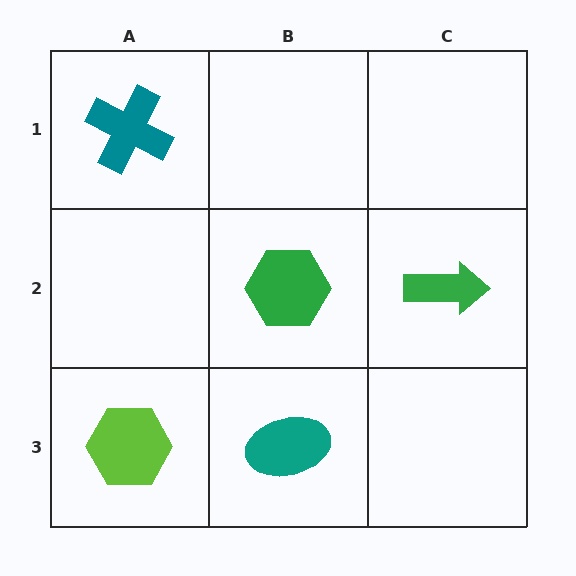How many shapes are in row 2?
2 shapes.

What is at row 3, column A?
A lime hexagon.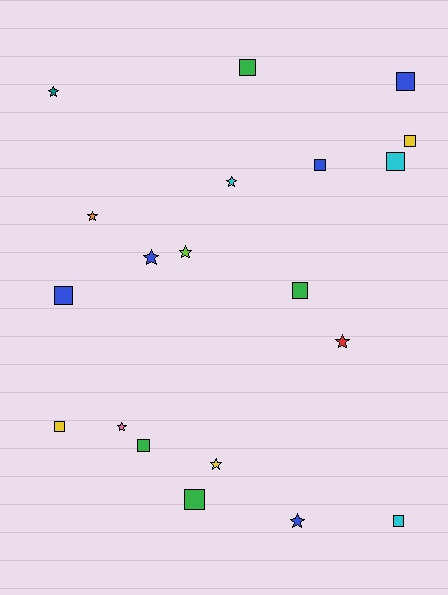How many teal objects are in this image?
There is 1 teal object.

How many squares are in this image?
There are 11 squares.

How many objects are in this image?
There are 20 objects.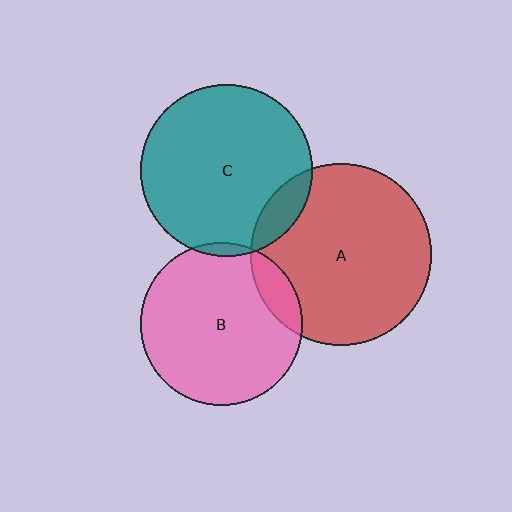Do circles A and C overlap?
Yes.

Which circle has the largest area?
Circle A (red).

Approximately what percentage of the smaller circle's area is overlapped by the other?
Approximately 10%.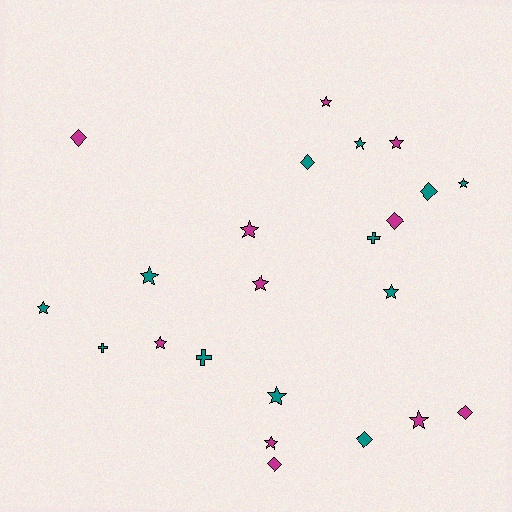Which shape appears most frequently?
Star, with 13 objects.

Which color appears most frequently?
Teal, with 12 objects.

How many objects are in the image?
There are 23 objects.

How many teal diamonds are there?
There are 3 teal diamonds.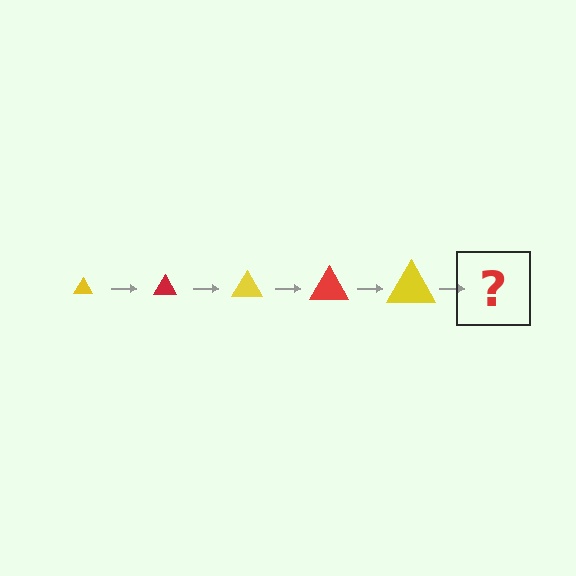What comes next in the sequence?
The next element should be a red triangle, larger than the previous one.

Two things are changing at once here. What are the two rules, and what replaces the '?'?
The two rules are that the triangle grows larger each step and the color cycles through yellow and red. The '?' should be a red triangle, larger than the previous one.